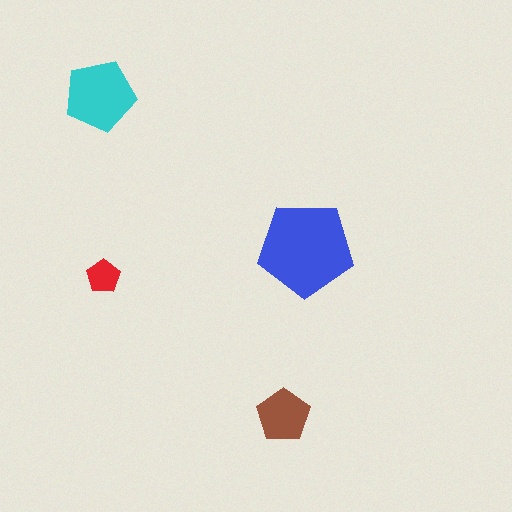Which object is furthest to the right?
The blue pentagon is rightmost.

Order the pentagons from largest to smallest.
the blue one, the cyan one, the brown one, the red one.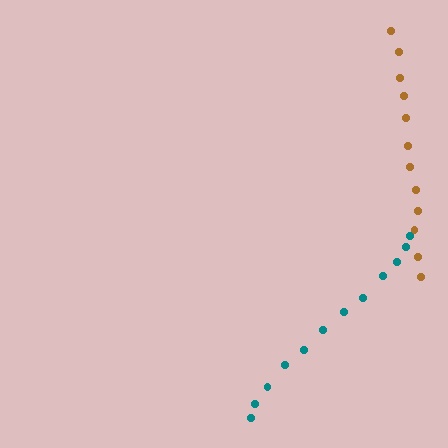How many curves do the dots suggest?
There are 2 distinct paths.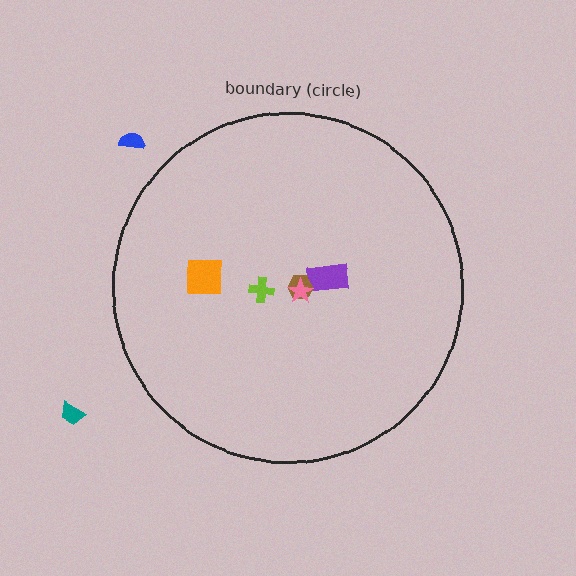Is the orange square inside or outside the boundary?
Inside.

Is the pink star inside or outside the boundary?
Inside.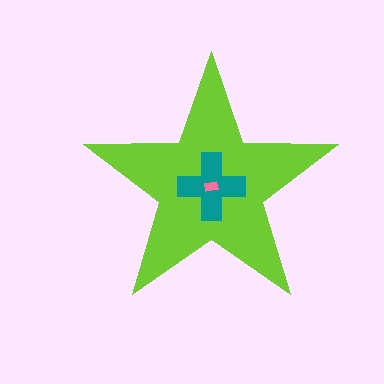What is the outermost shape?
The lime star.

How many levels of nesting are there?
3.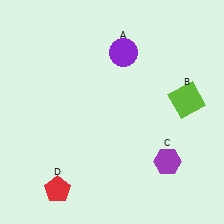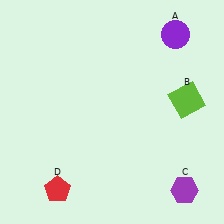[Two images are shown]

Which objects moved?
The objects that moved are: the purple circle (A), the purple hexagon (C).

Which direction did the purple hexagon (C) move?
The purple hexagon (C) moved down.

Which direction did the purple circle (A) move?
The purple circle (A) moved right.